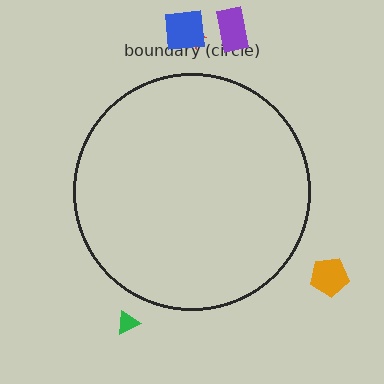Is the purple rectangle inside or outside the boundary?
Outside.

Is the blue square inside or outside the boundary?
Outside.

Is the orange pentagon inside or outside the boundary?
Outside.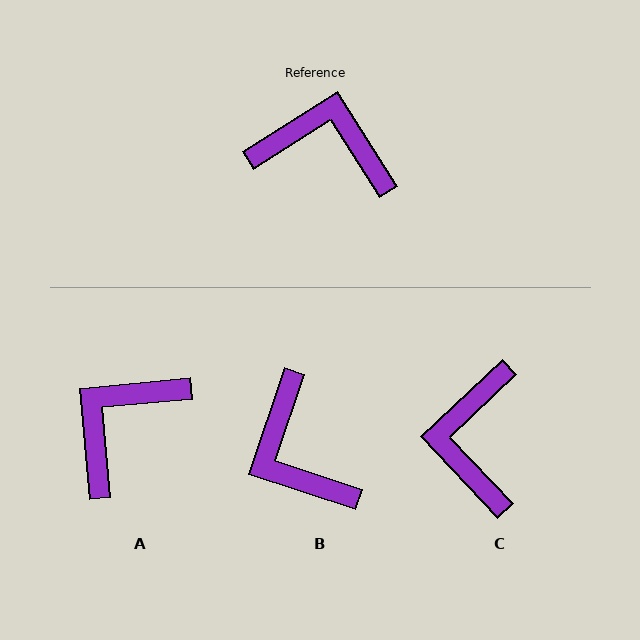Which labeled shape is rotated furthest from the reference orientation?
B, about 129 degrees away.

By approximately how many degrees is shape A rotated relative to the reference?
Approximately 63 degrees counter-clockwise.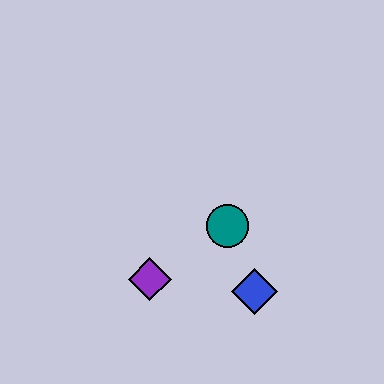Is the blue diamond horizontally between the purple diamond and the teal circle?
No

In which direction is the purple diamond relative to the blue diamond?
The purple diamond is to the left of the blue diamond.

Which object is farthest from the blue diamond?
The purple diamond is farthest from the blue diamond.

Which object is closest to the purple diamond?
The teal circle is closest to the purple diamond.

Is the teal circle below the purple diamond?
No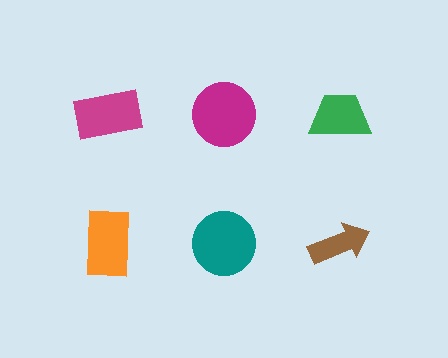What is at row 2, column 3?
A brown arrow.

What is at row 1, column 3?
A green trapezoid.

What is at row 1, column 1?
A magenta rectangle.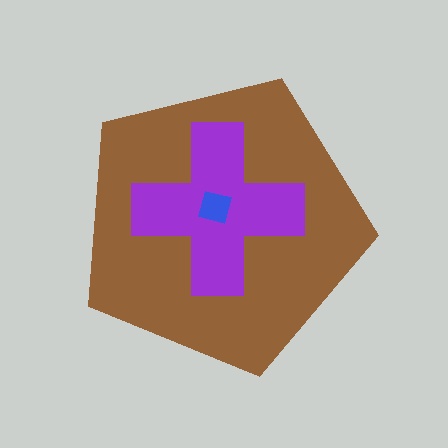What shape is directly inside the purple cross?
The blue square.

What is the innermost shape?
The blue square.